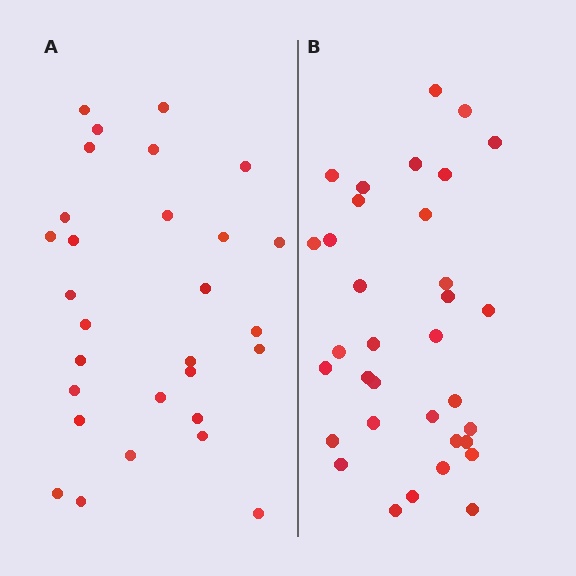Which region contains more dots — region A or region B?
Region B (the right region) has more dots.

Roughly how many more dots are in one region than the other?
Region B has about 5 more dots than region A.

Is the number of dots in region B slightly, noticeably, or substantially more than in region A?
Region B has only slightly more — the two regions are fairly close. The ratio is roughly 1.2 to 1.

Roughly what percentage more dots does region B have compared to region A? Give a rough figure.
About 15% more.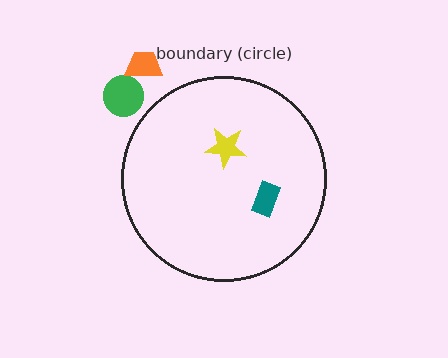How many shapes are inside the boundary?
2 inside, 2 outside.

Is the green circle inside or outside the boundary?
Outside.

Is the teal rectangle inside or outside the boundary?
Inside.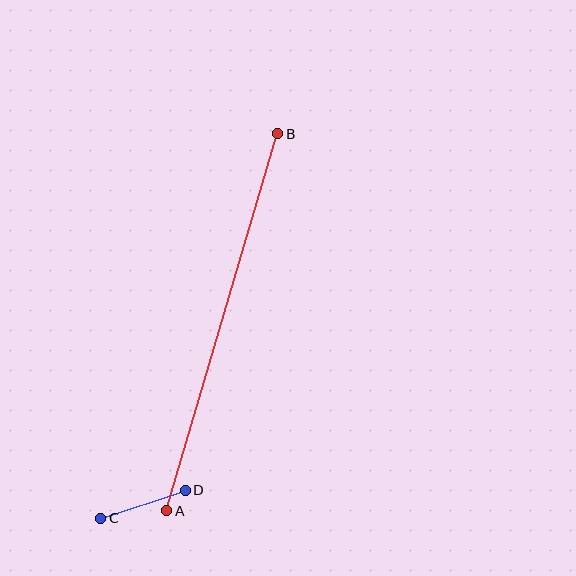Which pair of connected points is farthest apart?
Points A and B are farthest apart.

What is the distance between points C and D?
The distance is approximately 89 pixels.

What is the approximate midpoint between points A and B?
The midpoint is at approximately (222, 322) pixels.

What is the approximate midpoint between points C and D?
The midpoint is at approximately (143, 504) pixels.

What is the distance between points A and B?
The distance is approximately 393 pixels.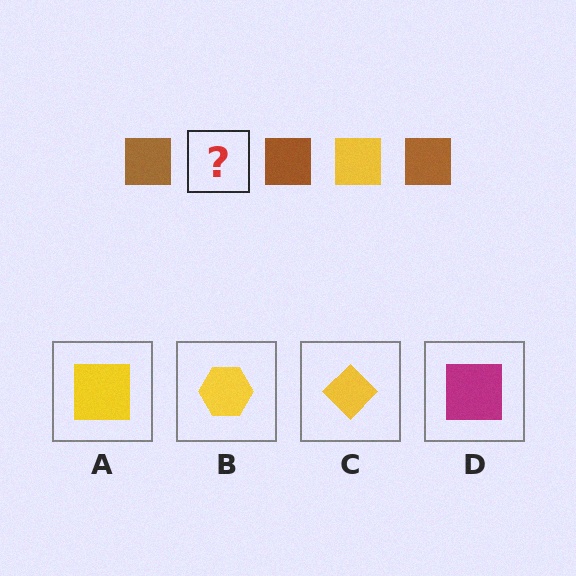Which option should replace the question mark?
Option A.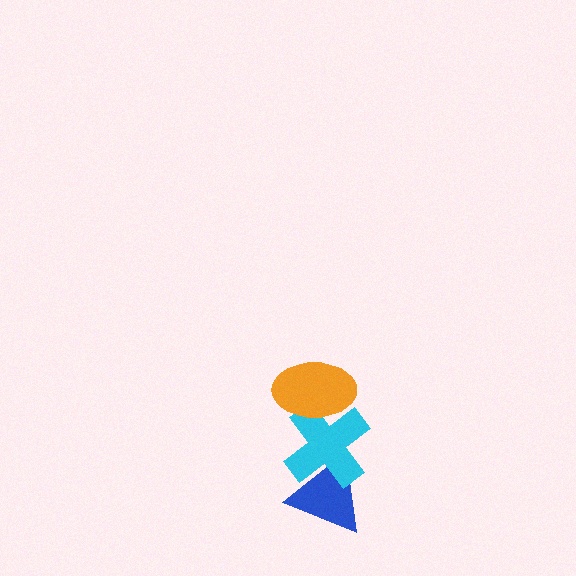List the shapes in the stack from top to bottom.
From top to bottom: the orange ellipse, the cyan cross, the blue triangle.